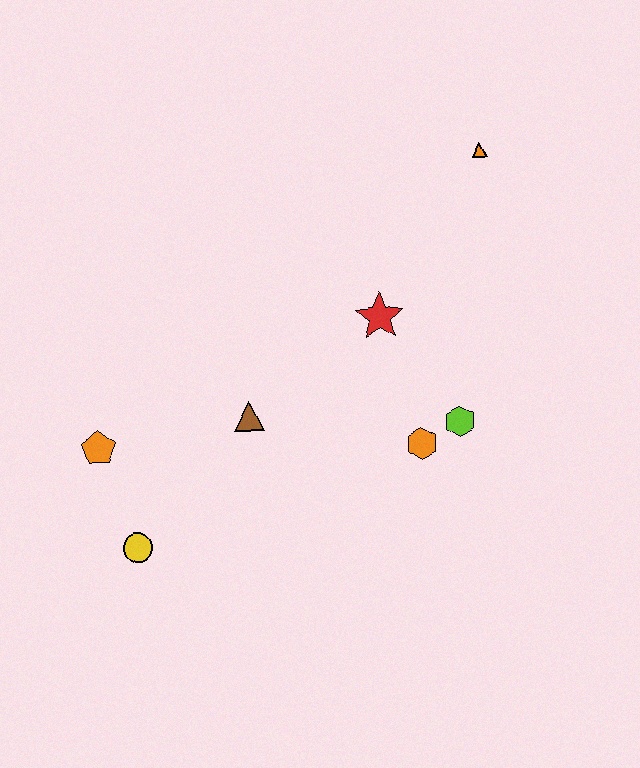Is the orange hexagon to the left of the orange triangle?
Yes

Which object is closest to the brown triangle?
The orange pentagon is closest to the brown triangle.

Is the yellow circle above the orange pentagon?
No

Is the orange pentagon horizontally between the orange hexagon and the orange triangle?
No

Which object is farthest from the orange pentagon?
The orange triangle is farthest from the orange pentagon.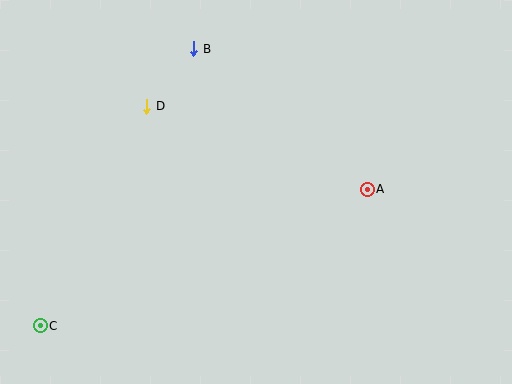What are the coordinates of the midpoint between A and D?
The midpoint between A and D is at (257, 148).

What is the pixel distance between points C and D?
The distance between C and D is 244 pixels.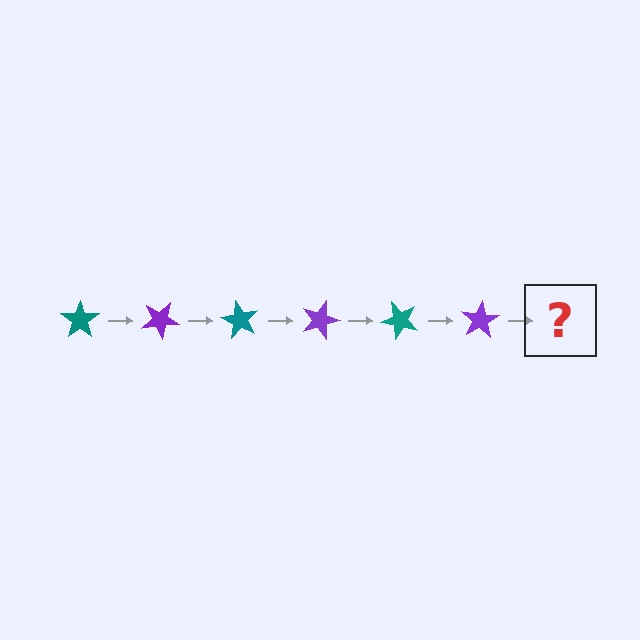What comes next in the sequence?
The next element should be a teal star, rotated 180 degrees from the start.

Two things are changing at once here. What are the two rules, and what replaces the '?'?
The two rules are that it rotates 30 degrees each step and the color cycles through teal and purple. The '?' should be a teal star, rotated 180 degrees from the start.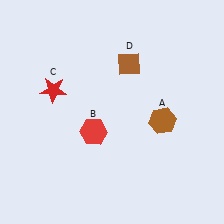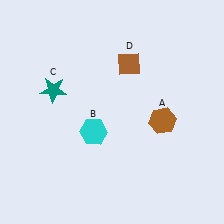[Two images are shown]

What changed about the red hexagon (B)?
In Image 1, B is red. In Image 2, it changed to cyan.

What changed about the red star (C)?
In Image 1, C is red. In Image 2, it changed to teal.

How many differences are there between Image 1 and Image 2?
There are 2 differences between the two images.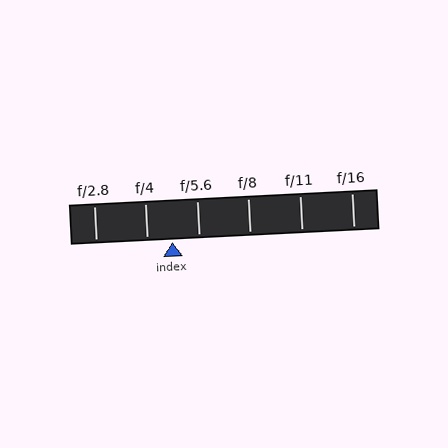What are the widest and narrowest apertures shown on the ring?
The widest aperture shown is f/2.8 and the narrowest is f/16.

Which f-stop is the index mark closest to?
The index mark is closest to f/4.